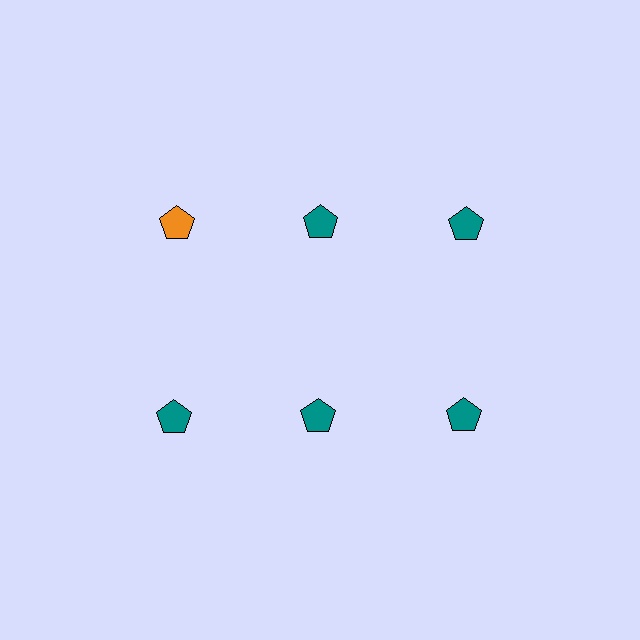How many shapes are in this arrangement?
There are 6 shapes arranged in a grid pattern.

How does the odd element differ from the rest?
It has a different color: orange instead of teal.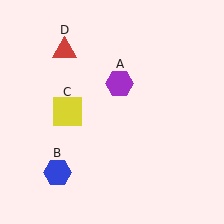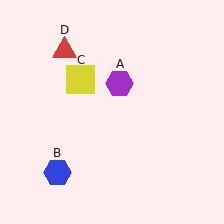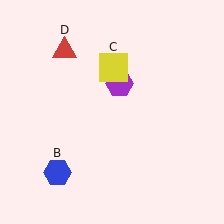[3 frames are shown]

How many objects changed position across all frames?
1 object changed position: yellow square (object C).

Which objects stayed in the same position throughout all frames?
Purple hexagon (object A) and blue hexagon (object B) and red triangle (object D) remained stationary.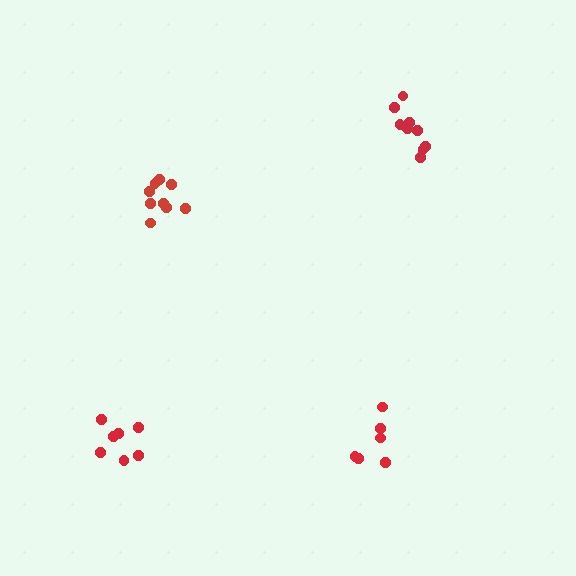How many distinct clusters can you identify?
There are 4 distinct clusters.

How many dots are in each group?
Group 1: 9 dots, Group 2: 9 dots, Group 3: 7 dots, Group 4: 6 dots (31 total).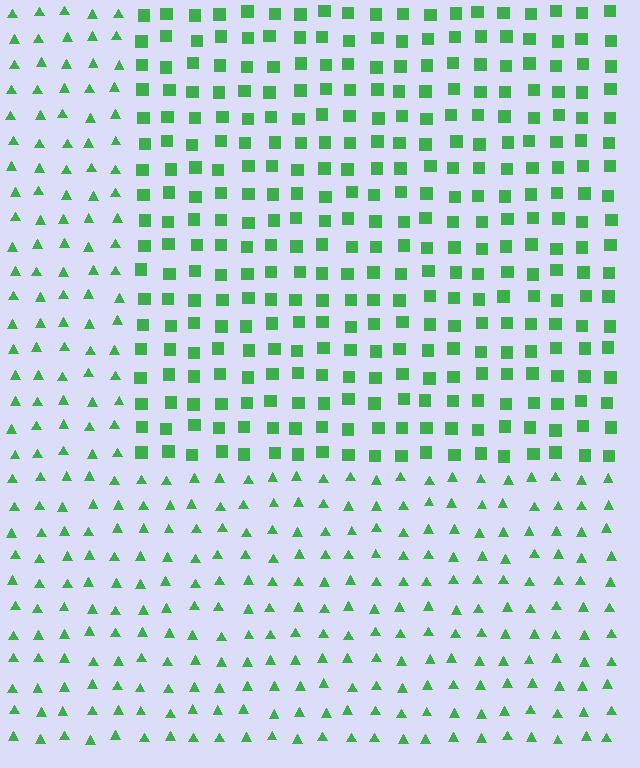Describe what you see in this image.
The image is filled with small green elements arranged in a uniform grid. A rectangle-shaped region contains squares, while the surrounding area contains triangles. The boundary is defined purely by the change in element shape.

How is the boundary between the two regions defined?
The boundary is defined by a change in element shape: squares inside vs. triangles outside. All elements share the same color and spacing.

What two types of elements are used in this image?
The image uses squares inside the rectangle region and triangles outside it.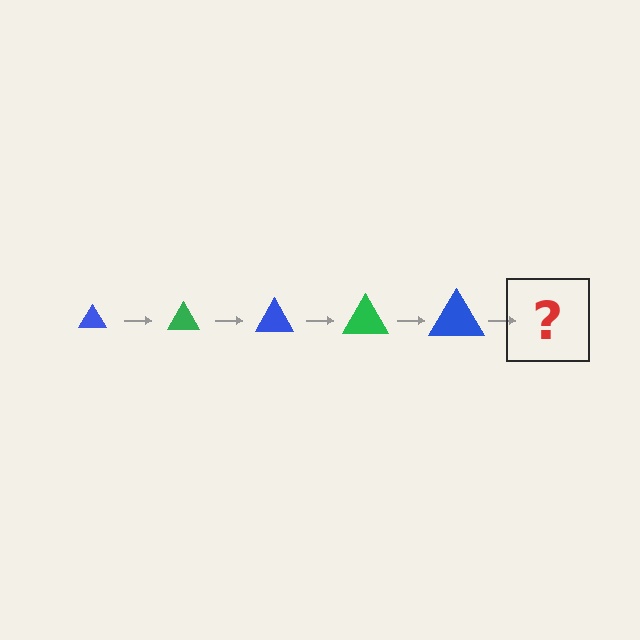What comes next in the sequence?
The next element should be a green triangle, larger than the previous one.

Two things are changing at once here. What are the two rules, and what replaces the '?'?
The two rules are that the triangle grows larger each step and the color cycles through blue and green. The '?' should be a green triangle, larger than the previous one.